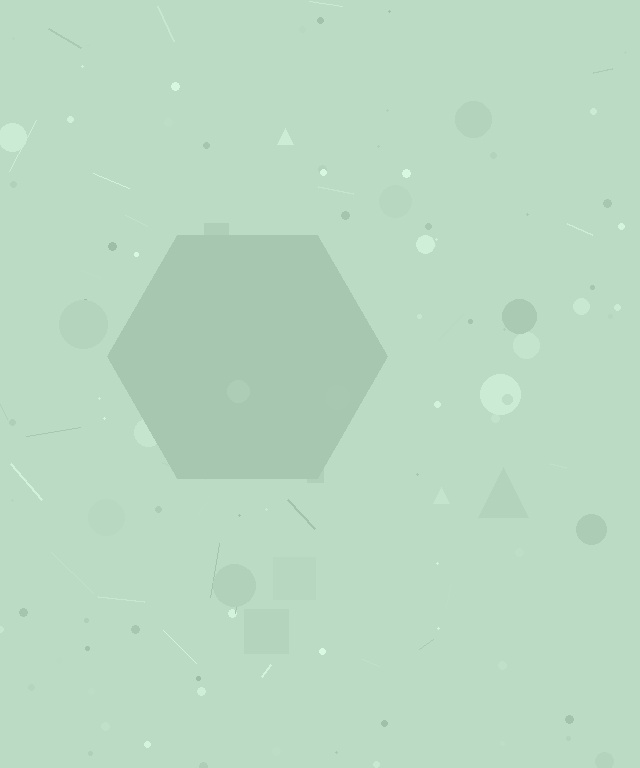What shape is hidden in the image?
A hexagon is hidden in the image.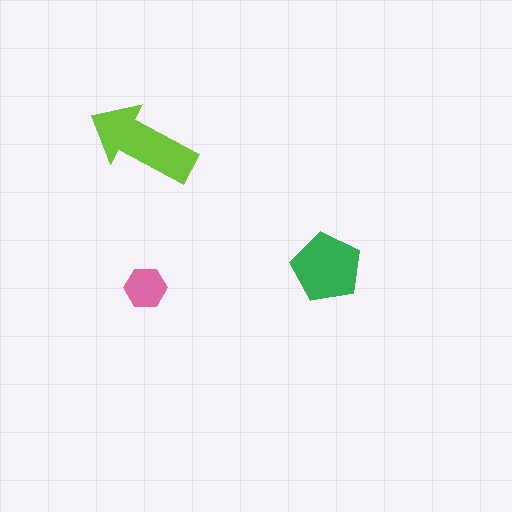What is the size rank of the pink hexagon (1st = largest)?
3rd.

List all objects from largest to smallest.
The lime arrow, the green pentagon, the pink hexagon.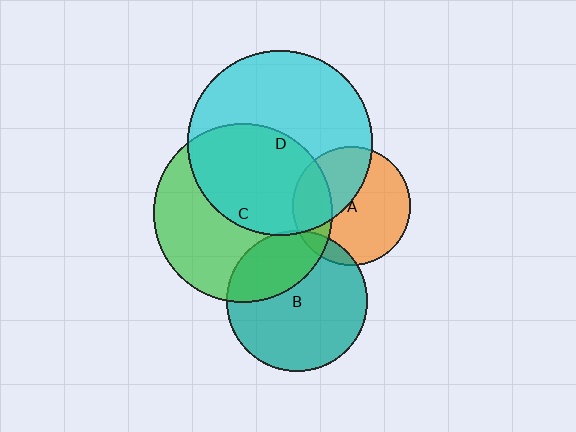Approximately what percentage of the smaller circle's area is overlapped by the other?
Approximately 10%.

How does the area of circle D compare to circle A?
Approximately 2.4 times.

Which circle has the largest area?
Circle D (cyan).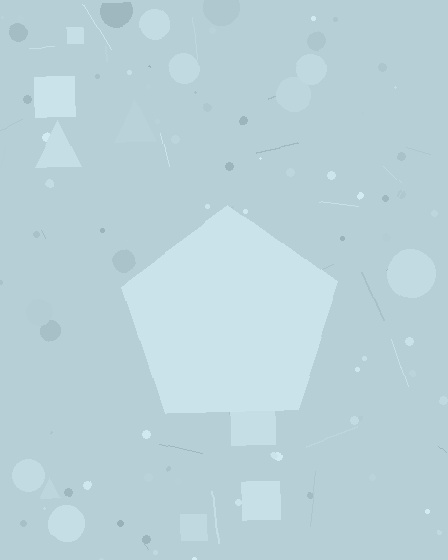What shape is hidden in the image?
A pentagon is hidden in the image.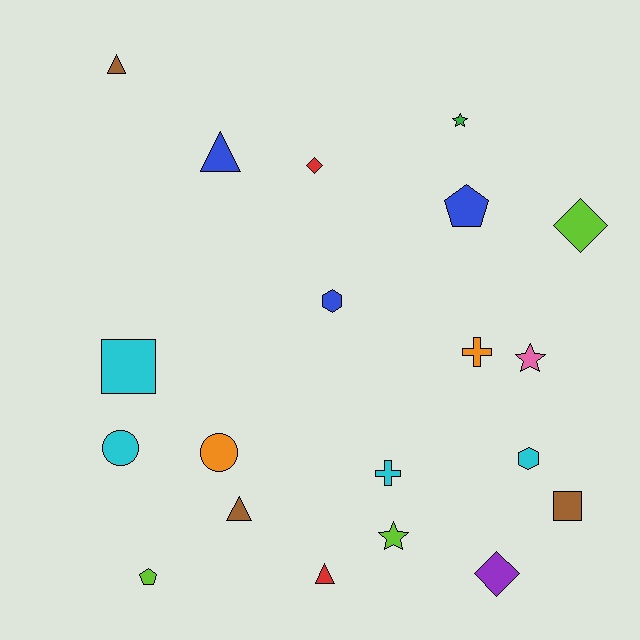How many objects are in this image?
There are 20 objects.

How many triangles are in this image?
There are 4 triangles.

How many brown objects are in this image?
There are 3 brown objects.